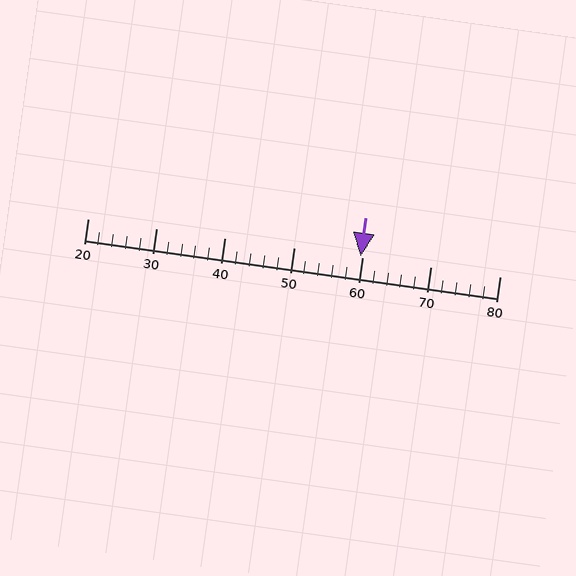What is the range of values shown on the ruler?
The ruler shows values from 20 to 80.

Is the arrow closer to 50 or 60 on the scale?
The arrow is closer to 60.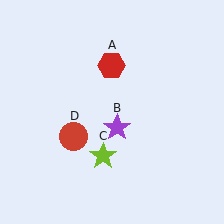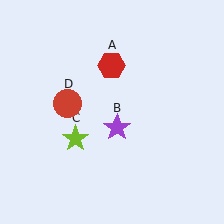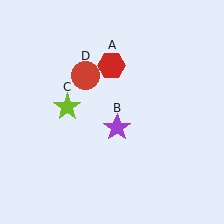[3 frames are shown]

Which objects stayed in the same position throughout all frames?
Red hexagon (object A) and purple star (object B) remained stationary.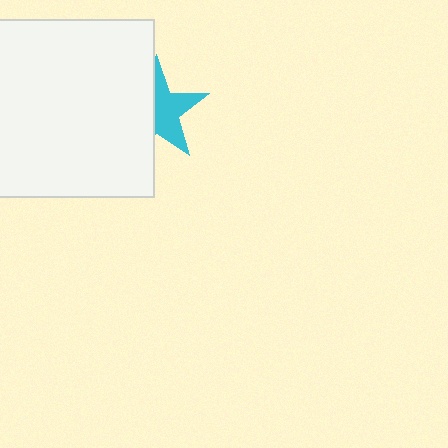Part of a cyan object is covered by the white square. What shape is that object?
It is a star.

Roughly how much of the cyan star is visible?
About half of it is visible (roughly 52%).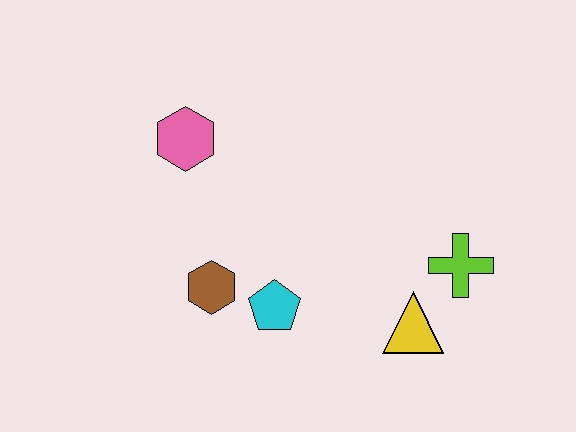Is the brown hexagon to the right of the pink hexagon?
Yes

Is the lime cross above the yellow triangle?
Yes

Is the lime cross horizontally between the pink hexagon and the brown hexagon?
No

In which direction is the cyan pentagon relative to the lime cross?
The cyan pentagon is to the left of the lime cross.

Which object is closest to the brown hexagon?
The cyan pentagon is closest to the brown hexagon.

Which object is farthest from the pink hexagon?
The lime cross is farthest from the pink hexagon.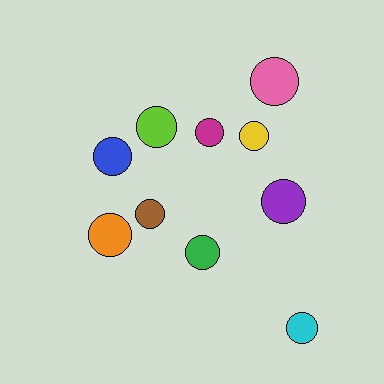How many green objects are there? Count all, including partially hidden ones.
There is 1 green object.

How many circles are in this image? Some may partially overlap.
There are 10 circles.